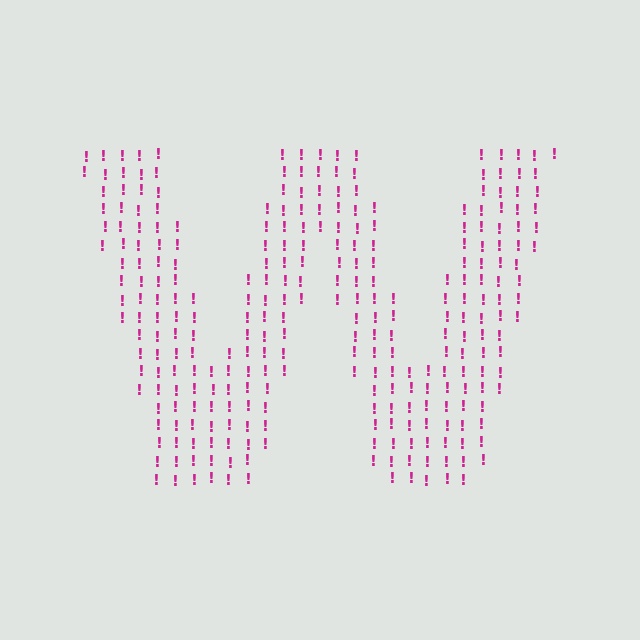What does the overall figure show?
The overall figure shows the letter W.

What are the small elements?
The small elements are exclamation marks.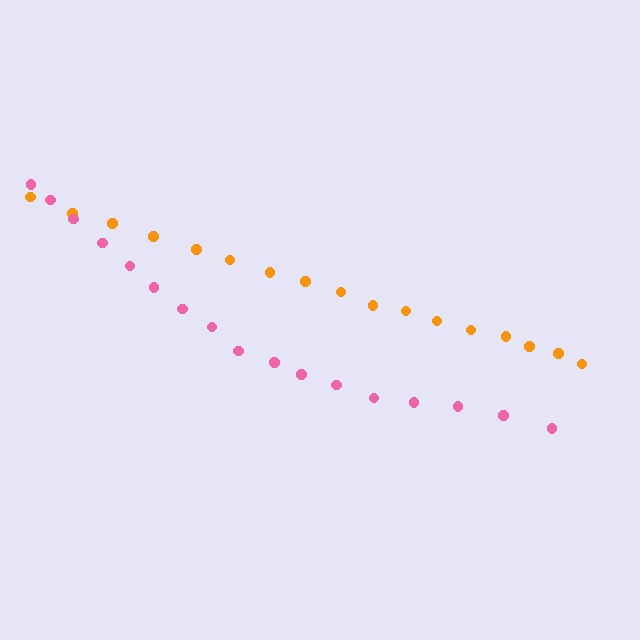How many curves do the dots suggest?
There are 2 distinct paths.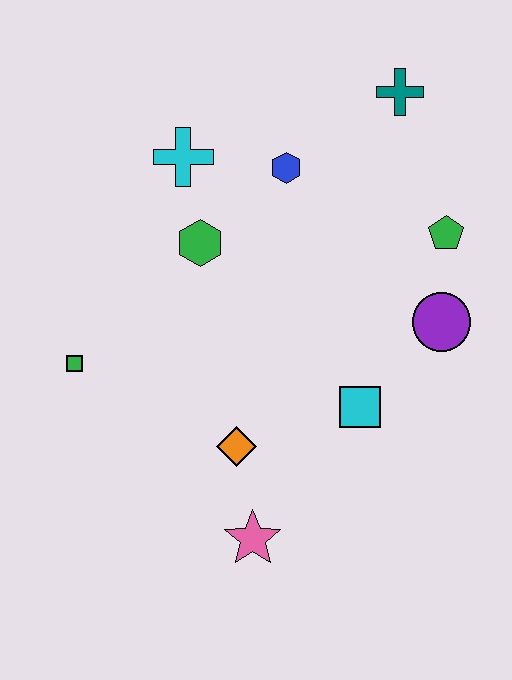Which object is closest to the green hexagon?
The cyan cross is closest to the green hexagon.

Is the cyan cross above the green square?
Yes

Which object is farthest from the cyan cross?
The pink star is farthest from the cyan cross.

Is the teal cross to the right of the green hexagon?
Yes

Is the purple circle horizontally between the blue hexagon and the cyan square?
No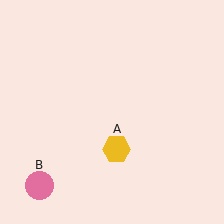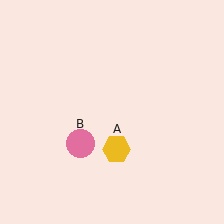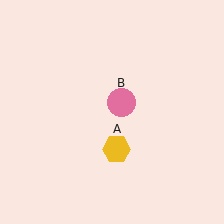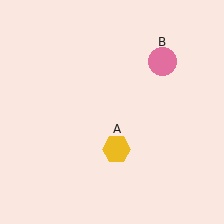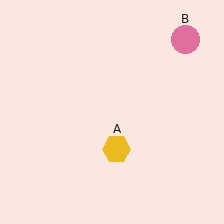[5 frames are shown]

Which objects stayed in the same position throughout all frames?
Yellow hexagon (object A) remained stationary.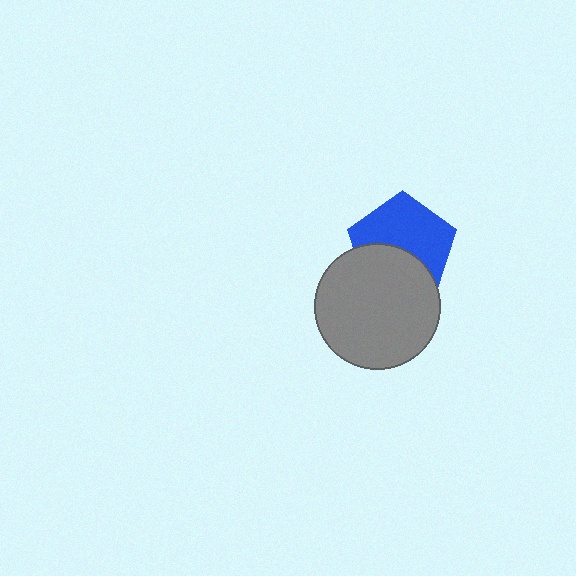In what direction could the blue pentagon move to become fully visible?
The blue pentagon could move up. That would shift it out from behind the gray circle entirely.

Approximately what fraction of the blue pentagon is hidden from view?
Roughly 42% of the blue pentagon is hidden behind the gray circle.